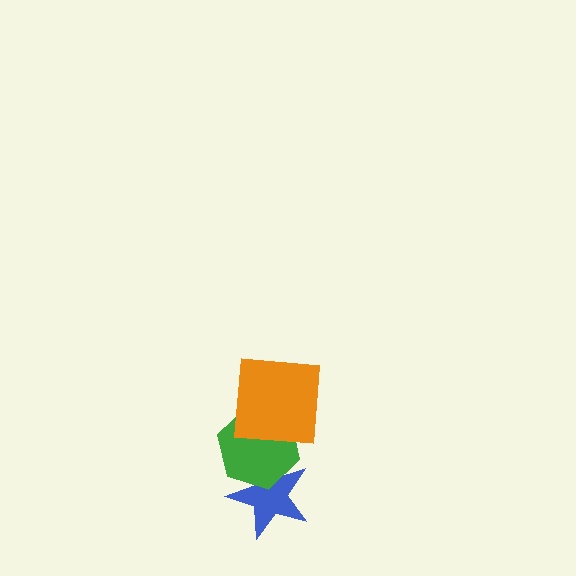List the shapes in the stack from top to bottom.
From top to bottom: the orange square, the green hexagon, the blue star.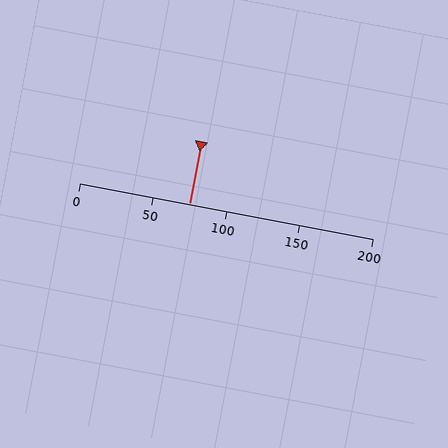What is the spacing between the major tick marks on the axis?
The major ticks are spaced 50 apart.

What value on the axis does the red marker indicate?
The marker indicates approximately 75.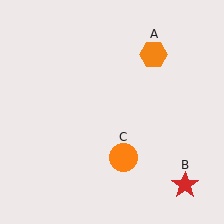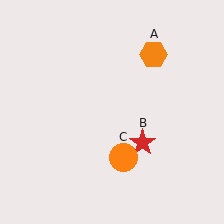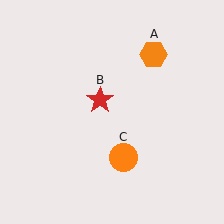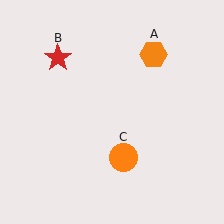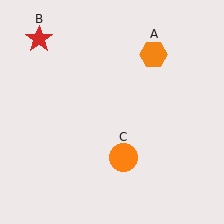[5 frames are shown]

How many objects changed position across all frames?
1 object changed position: red star (object B).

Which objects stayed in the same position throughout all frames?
Orange hexagon (object A) and orange circle (object C) remained stationary.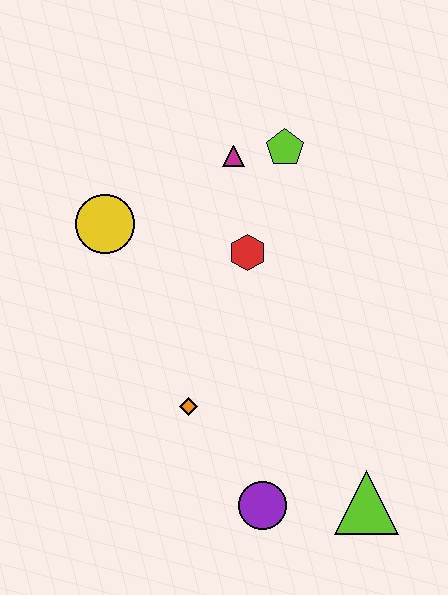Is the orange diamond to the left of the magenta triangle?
Yes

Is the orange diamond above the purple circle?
Yes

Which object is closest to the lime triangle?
The purple circle is closest to the lime triangle.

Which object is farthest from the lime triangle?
The yellow circle is farthest from the lime triangle.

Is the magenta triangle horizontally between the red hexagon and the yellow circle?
Yes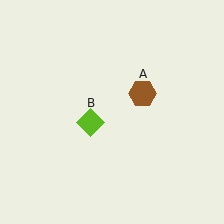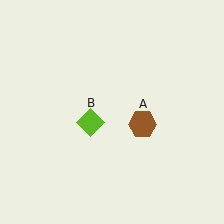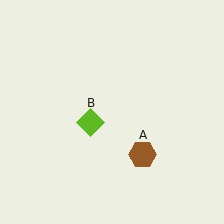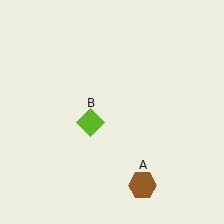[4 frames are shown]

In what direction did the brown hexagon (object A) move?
The brown hexagon (object A) moved down.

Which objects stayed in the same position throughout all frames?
Lime diamond (object B) remained stationary.